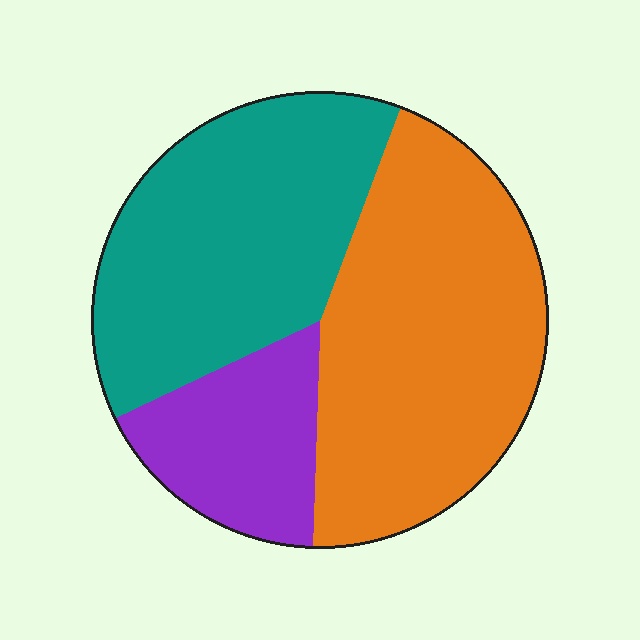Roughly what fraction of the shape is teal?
Teal takes up about three eighths (3/8) of the shape.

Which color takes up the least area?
Purple, at roughly 15%.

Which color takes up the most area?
Orange, at roughly 45%.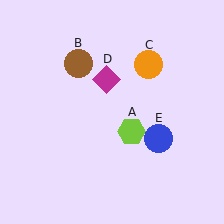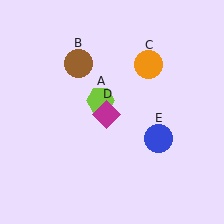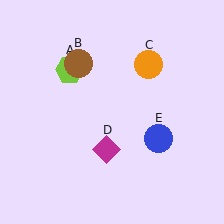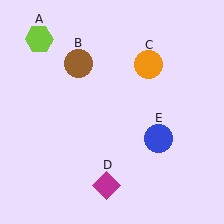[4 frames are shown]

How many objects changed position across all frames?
2 objects changed position: lime hexagon (object A), magenta diamond (object D).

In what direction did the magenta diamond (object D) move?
The magenta diamond (object D) moved down.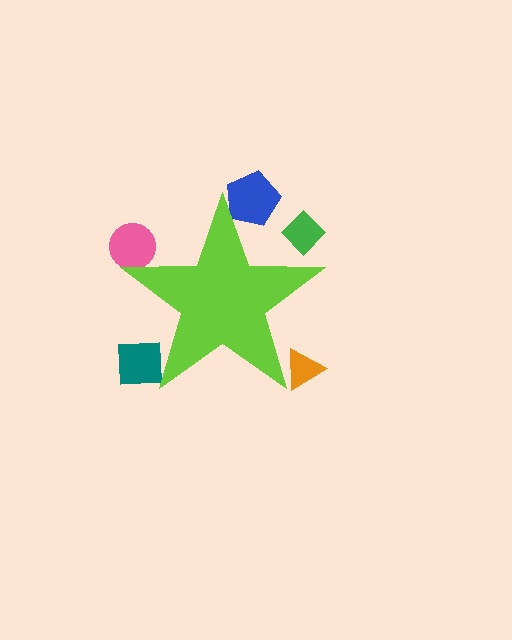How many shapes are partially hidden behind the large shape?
5 shapes are partially hidden.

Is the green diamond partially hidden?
Yes, the green diamond is partially hidden behind the lime star.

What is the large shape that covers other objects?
A lime star.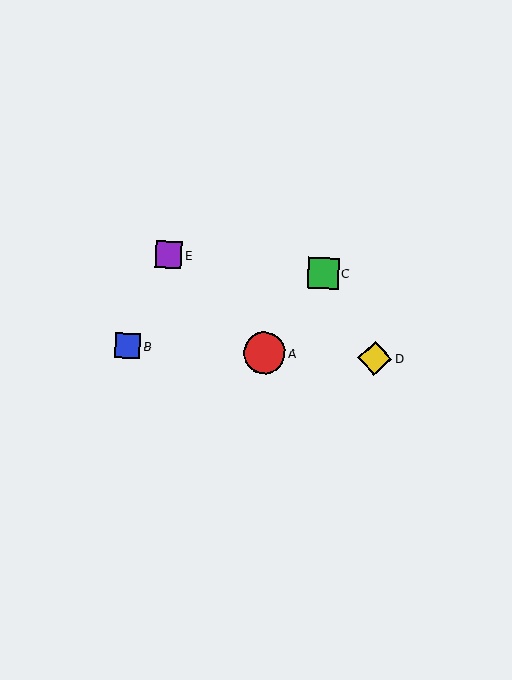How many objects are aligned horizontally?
3 objects (A, B, D) are aligned horizontally.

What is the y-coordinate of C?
Object C is at y≈273.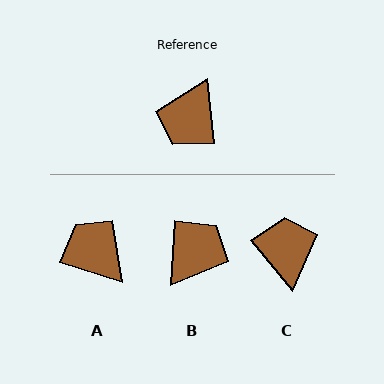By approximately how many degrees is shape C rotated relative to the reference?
Approximately 146 degrees clockwise.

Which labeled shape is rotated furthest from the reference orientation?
B, about 171 degrees away.